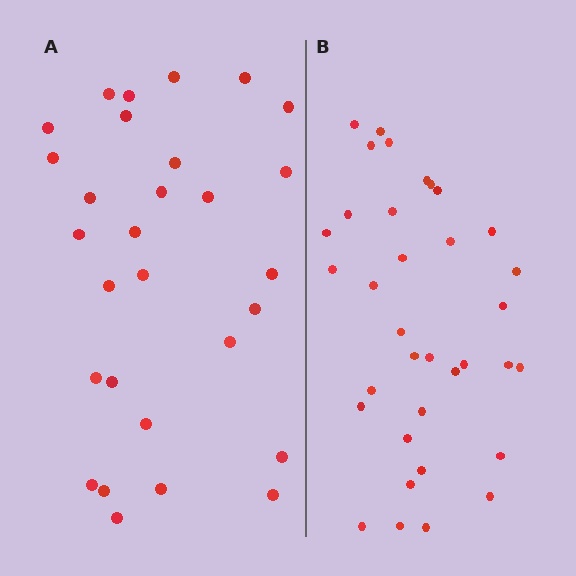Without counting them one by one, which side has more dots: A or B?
Region B (the right region) has more dots.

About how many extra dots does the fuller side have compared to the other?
Region B has about 6 more dots than region A.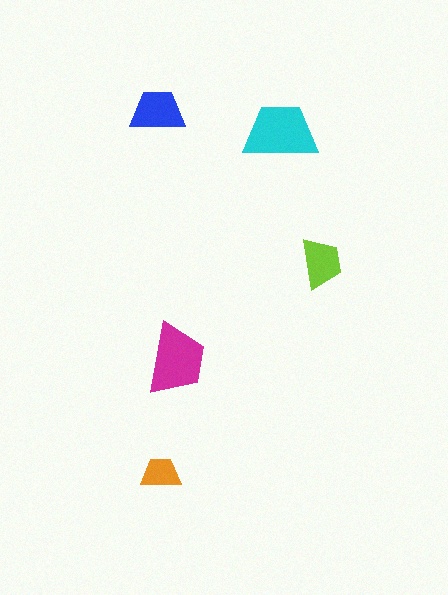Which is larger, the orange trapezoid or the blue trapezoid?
The blue one.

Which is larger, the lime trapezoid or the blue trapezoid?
The blue one.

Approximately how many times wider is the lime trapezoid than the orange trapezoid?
About 1.5 times wider.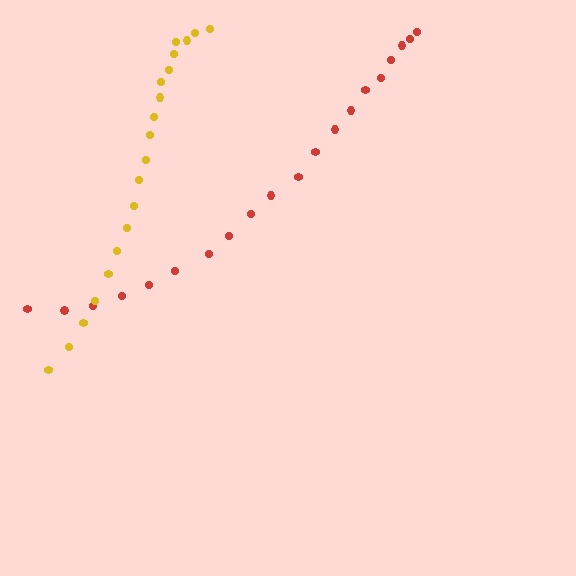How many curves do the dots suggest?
There are 2 distinct paths.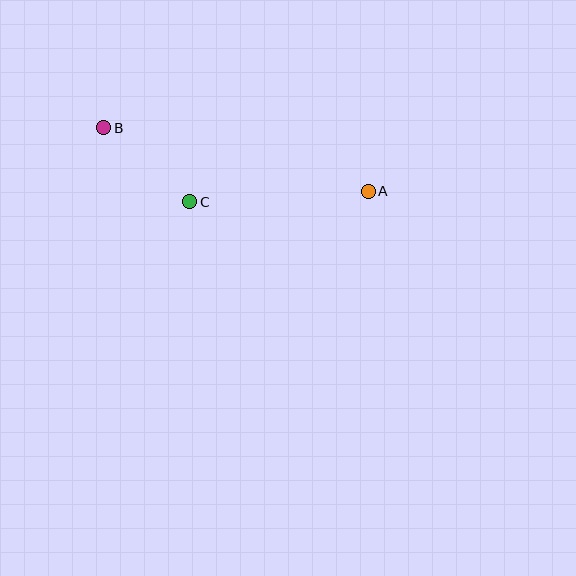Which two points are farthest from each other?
Points A and B are farthest from each other.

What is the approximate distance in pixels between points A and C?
The distance between A and C is approximately 179 pixels.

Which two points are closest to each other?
Points B and C are closest to each other.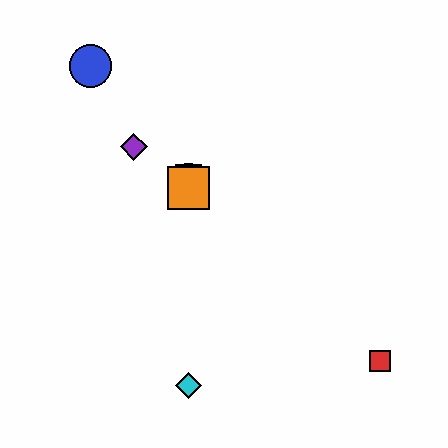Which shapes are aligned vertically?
The green circle, the yellow square, the orange square, the cyan diamond are aligned vertically.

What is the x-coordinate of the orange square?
The orange square is at x≈188.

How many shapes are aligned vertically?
4 shapes (the green circle, the yellow square, the orange square, the cyan diamond) are aligned vertically.